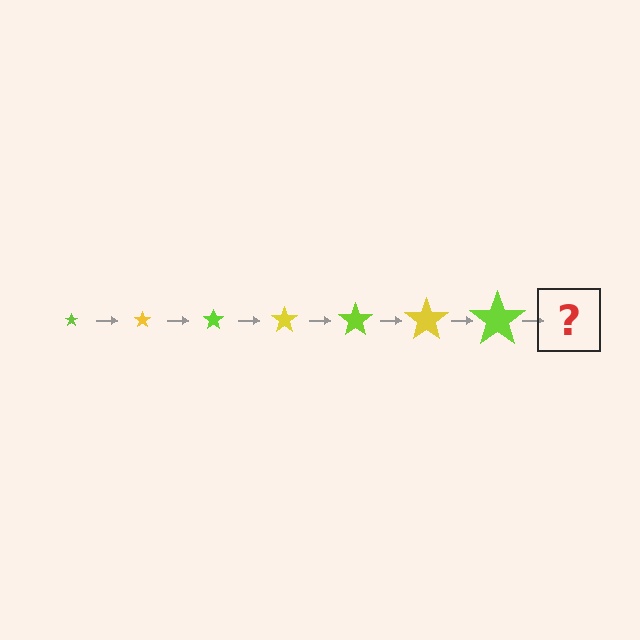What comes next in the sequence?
The next element should be a yellow star, larger than the previous one.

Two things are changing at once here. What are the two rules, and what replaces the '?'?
The two rules are that the star grows larger each step and the color cycles through lime and yellow. The '?' should be a yellow star, larger than the previous one.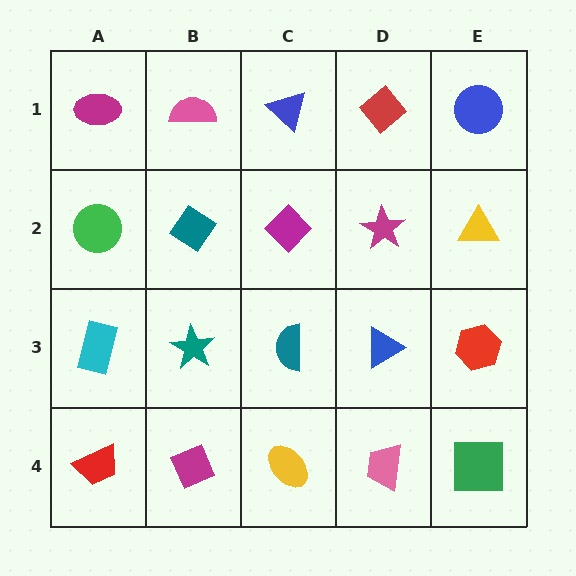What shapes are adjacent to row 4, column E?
A red hexagon (row 3, column E), a pink trapezoid (row 4, column D).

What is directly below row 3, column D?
A pink trapezoid.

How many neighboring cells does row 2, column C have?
4.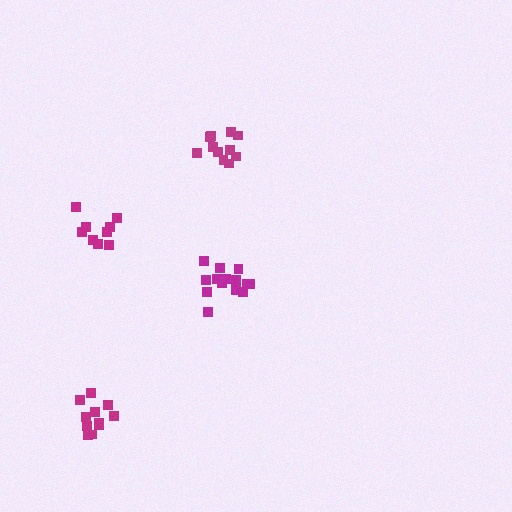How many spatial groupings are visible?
There are 4 spatial groupings.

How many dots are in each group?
Group 1: 11 dots, Group 2: 14 dots, Group 3: 11 dots, Group 4: 9 dots (45 total).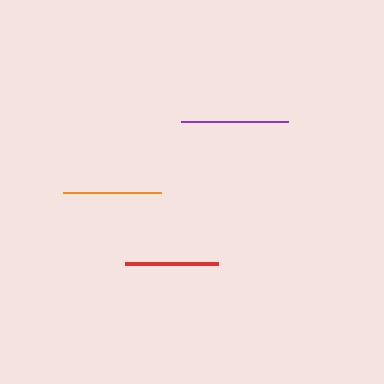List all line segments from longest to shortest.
From longest to shortest: purple, orange, red.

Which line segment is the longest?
The purple line is the longest at approximately 107 pixels.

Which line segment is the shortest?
The red line is the shortest at approximately 93 pixels.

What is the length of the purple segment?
The purple segment is approximately 107 pixels long.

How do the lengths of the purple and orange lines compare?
The purple and orange lines are approximately the same length.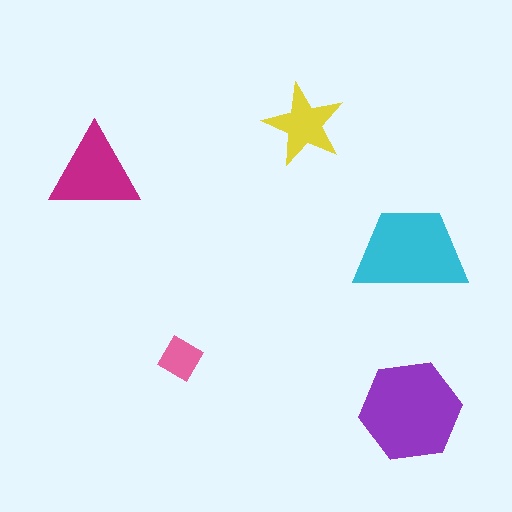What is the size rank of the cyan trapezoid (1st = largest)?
2nd.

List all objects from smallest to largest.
The pink diamond, the yellow star, the magenta triangle, the cyan trapezoid, the purple hexagon.